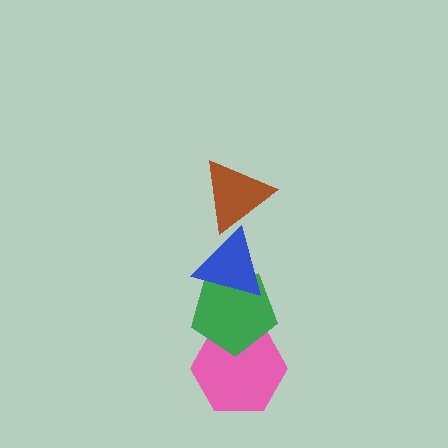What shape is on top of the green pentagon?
The blue triangle is on top of the green pentagon.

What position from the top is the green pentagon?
The green pentagon is 3rd from the top.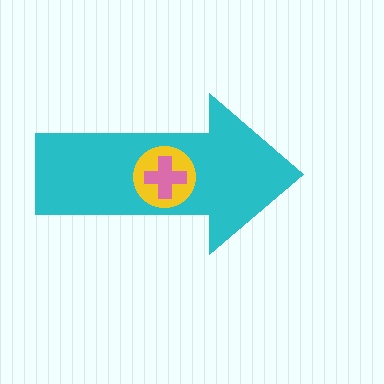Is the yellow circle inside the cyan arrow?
Yes.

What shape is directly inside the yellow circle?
The pink cross.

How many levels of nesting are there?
3.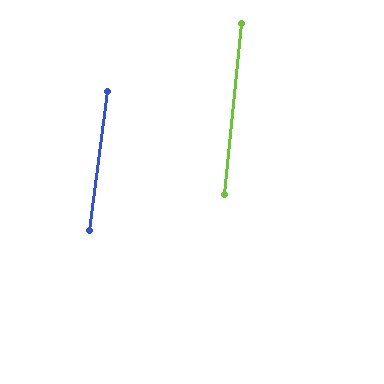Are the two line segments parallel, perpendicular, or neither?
Parallel — their directions differ by only 1.9°.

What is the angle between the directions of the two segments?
Approximately 2 degrees.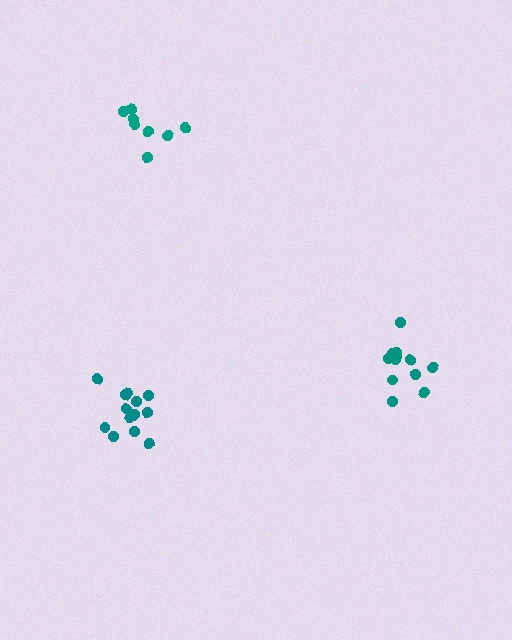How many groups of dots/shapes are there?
There are 3 groups.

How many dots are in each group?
Group 1: 14 dots, Group 2: 12 dots, Group 3: 8 dots (34 total).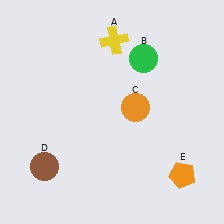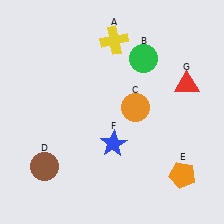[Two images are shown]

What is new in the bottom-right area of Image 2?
A blue star (F) was added in the bottom-right area of Image 2.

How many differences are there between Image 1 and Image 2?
There are 2 differences between the two images.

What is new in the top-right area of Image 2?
A red triangle (G) was added in the top-right area of Image 2.